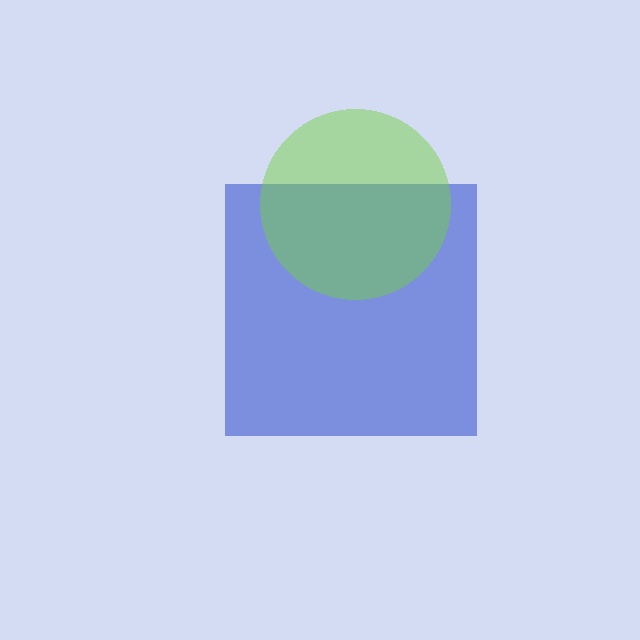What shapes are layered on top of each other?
The layered shapes are: a blue square, a lime circle.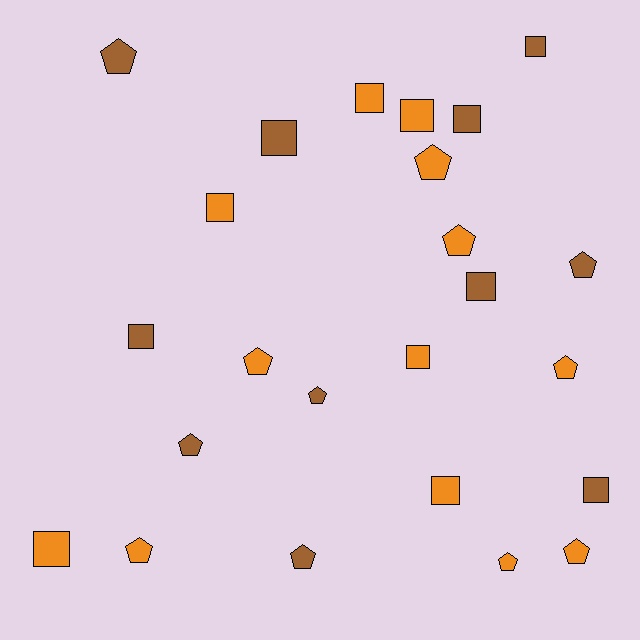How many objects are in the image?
There are 24 objects.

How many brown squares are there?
There are 6 brown squares.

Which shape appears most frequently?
Pentagon, with 12 objects.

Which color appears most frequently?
Orange, with 13 objects.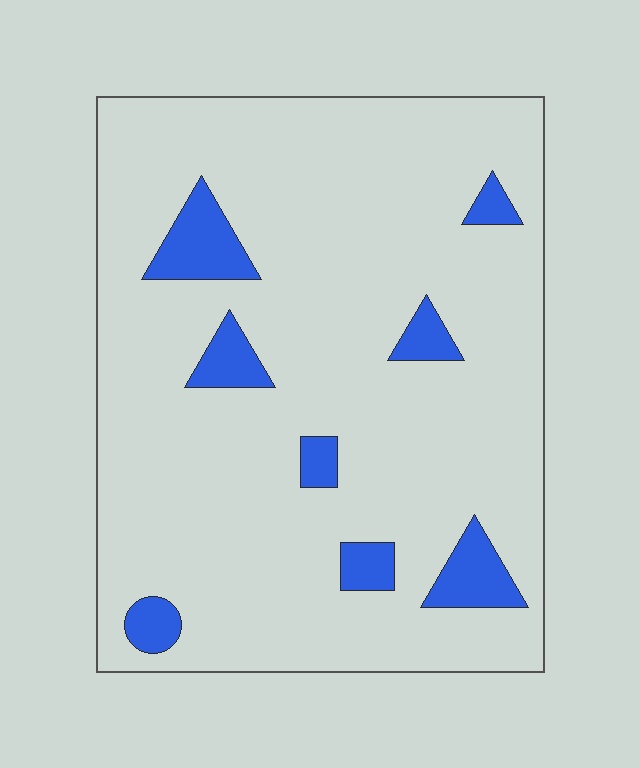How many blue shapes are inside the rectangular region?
8.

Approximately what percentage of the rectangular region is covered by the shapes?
Approximately 10%.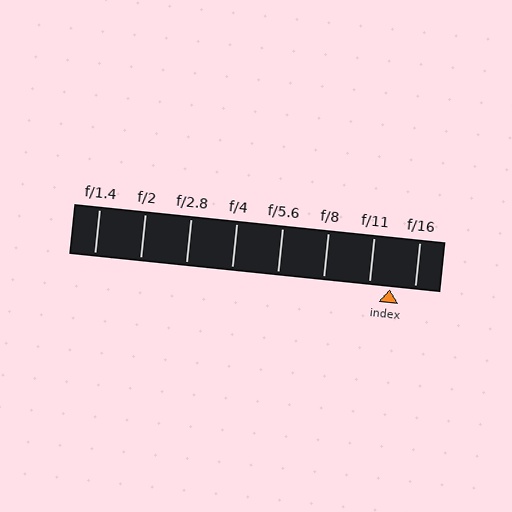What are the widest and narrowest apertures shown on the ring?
The widest aperture shown is f/1.4 and the narrowest is f/16.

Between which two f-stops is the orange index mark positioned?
The index mark is between f/11 and f/16.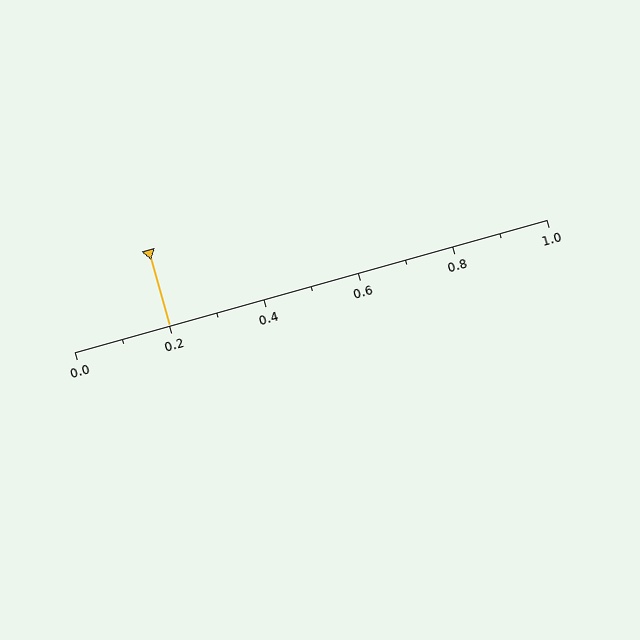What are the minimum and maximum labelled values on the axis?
The axis runs from 0.0 to 1.0.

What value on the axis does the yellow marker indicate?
The marker indicates approximately 0.2.